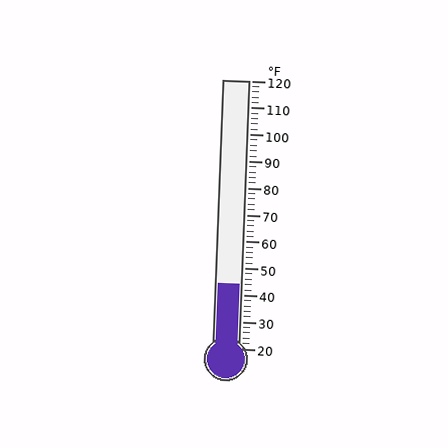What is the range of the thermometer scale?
The thermometer scale ranges from 20°F to 120°F.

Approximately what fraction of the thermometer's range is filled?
The thermometer is filled to approximately 25% of its range.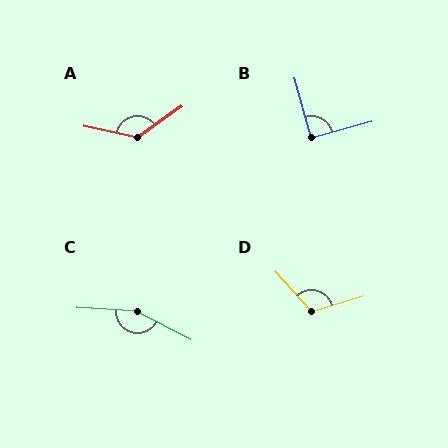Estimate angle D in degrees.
Approximately 115 degrees.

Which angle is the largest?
C, at approximately 157 degrees.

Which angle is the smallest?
B, at approximately 91 degrees.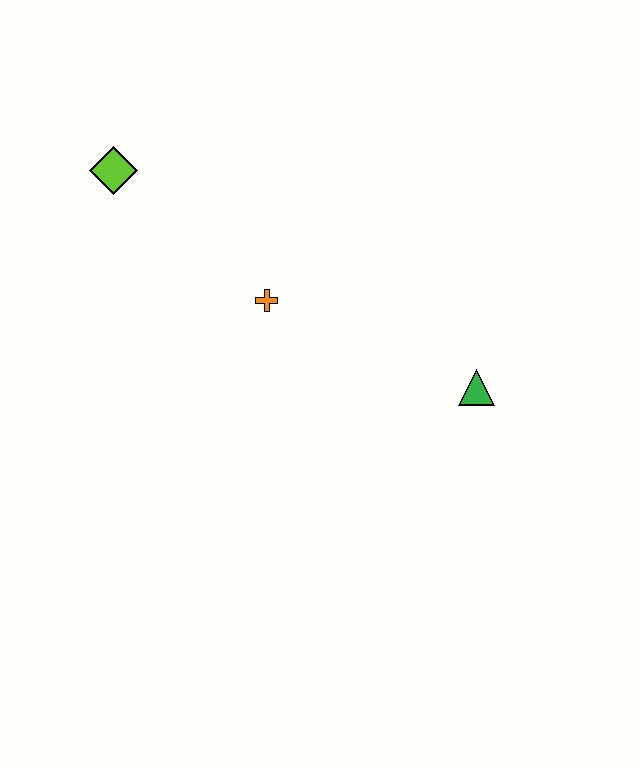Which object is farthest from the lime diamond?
The green triangle is farthest from the lime diamond.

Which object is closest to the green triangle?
The orange cross is closest to the green triangle.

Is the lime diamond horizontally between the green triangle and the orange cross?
No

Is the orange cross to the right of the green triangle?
No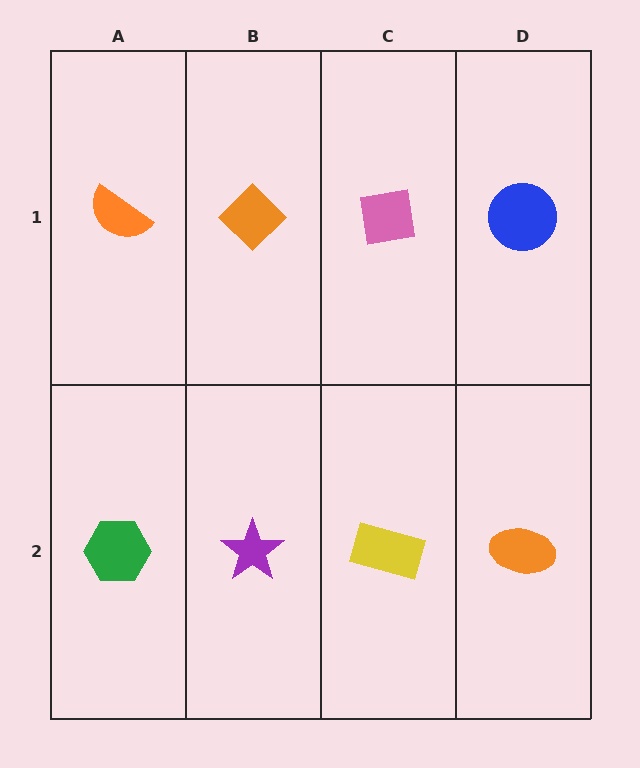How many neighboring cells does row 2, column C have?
3.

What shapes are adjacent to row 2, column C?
A pink square (row 1, column C), a purple star (row 2, column B), an orange ellipse (row 2, column D).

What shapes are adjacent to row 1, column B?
A purple star (row 2, column B), an orange semicircle (row 1, column A), a pink square (row 1, column C).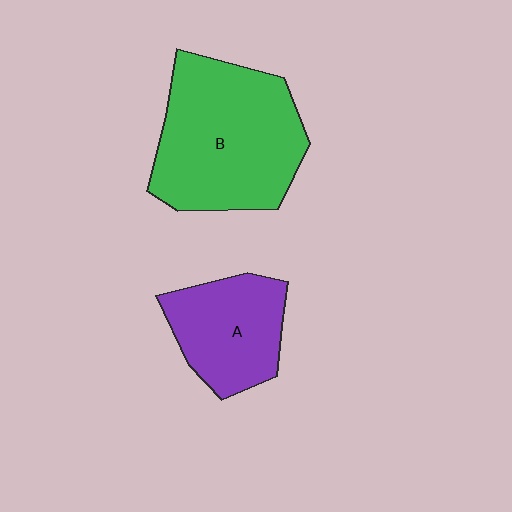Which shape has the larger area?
Shape B (green).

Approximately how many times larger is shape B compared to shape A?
Approximately 1.7 times.